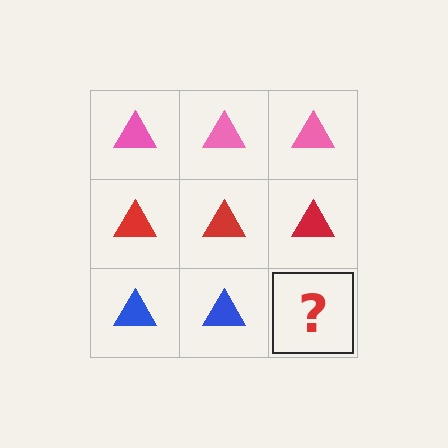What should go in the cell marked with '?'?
The missing cell should contain a blue triangle.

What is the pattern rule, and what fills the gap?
The rule is that each row has a consistent color. The gap should be filled with a blue triangle.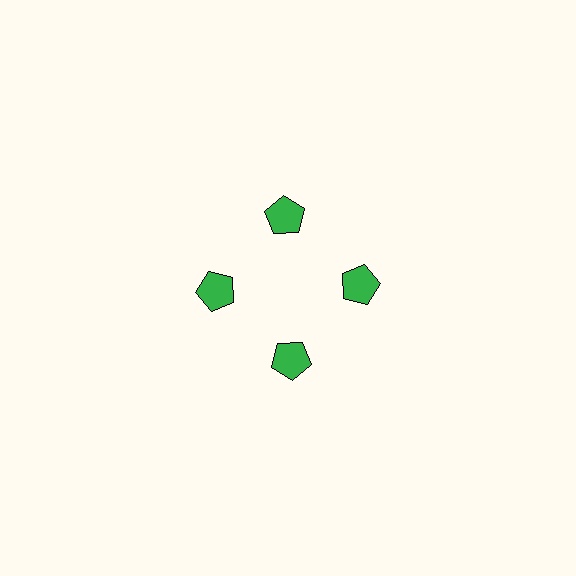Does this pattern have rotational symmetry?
Yes, this pattern has 4-fold rotational symmetry. It looks the same after rotating 90 degrees around the center.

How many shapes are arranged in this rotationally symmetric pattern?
There are 4 shapes, arranged in 4 groups of 1.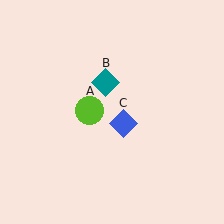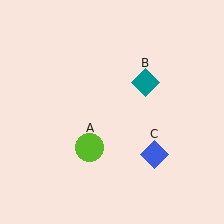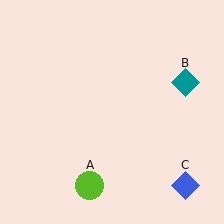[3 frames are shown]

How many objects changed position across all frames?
3 objects changed position: lime circle (object A), teal diamond (object B), blue diamond (object C).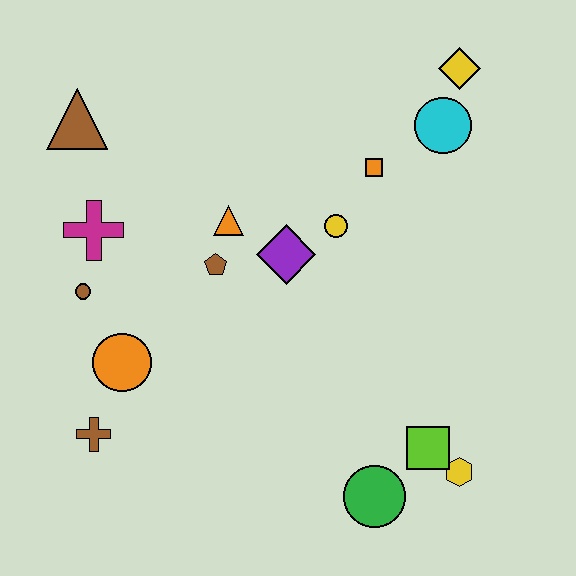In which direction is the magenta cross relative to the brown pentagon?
The magenta cross is to the left of the brown pentagon.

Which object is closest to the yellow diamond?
The cyan circle is closest to the yellow diamond.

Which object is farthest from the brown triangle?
The yellow hexagon is farthest from the brown triangle.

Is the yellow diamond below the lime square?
No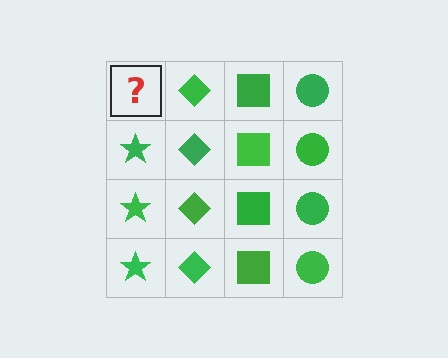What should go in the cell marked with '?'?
The missing cell should contain a green star.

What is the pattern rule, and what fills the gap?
The rule is that each column has a consistent shape. The gap should be filled with a green star.